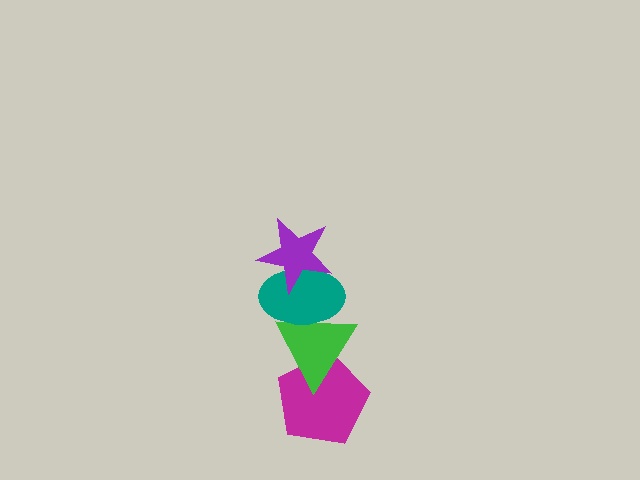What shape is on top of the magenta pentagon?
The green triangle is on top of the magenta pentagon.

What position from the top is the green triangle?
The green triangle is 3rd from the top.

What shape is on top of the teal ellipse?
The purple star is on top of the teal ellipse.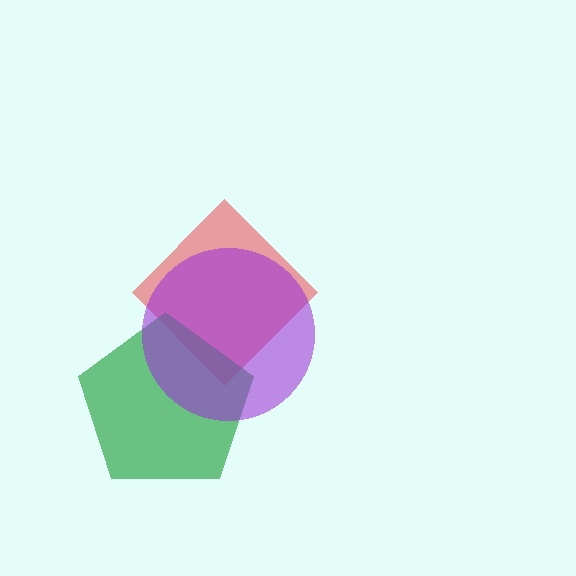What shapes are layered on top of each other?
The layered shapes are: a red diamond, a green pentagon, a purple circle.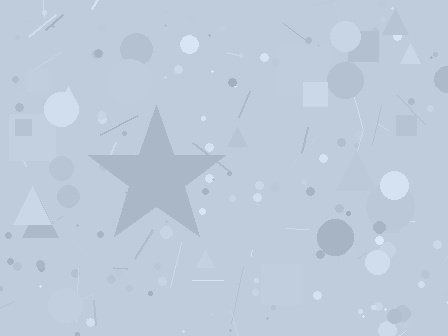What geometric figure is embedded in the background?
A star is embedded in the background.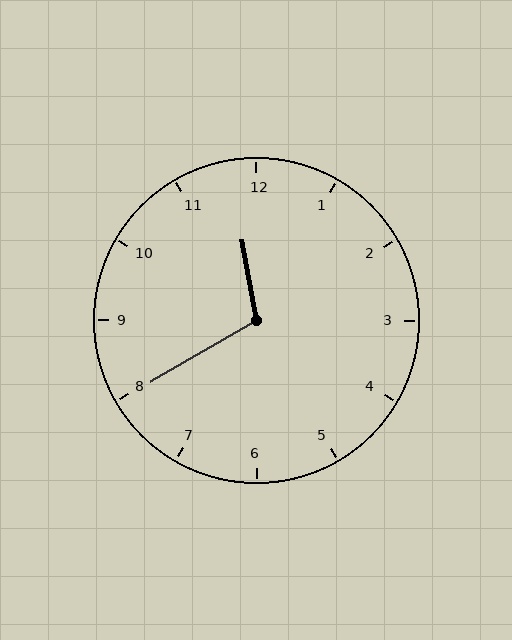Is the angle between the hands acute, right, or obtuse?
It is obtuse.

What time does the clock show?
11:40.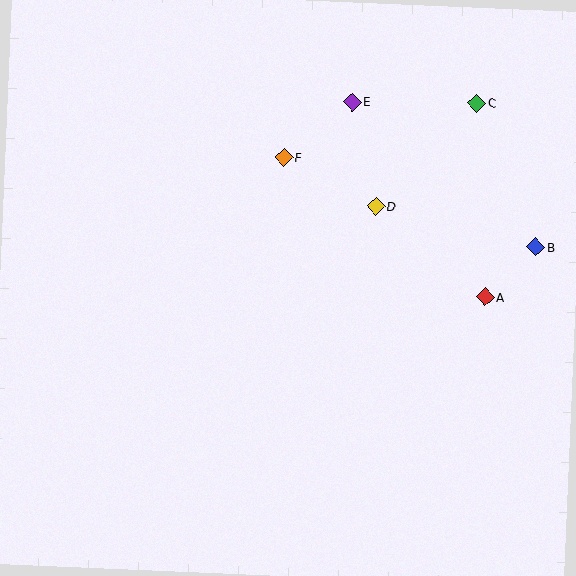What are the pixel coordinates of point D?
Point D is at (376, 207).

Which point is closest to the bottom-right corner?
Point A is closest to the bottom-right corner.